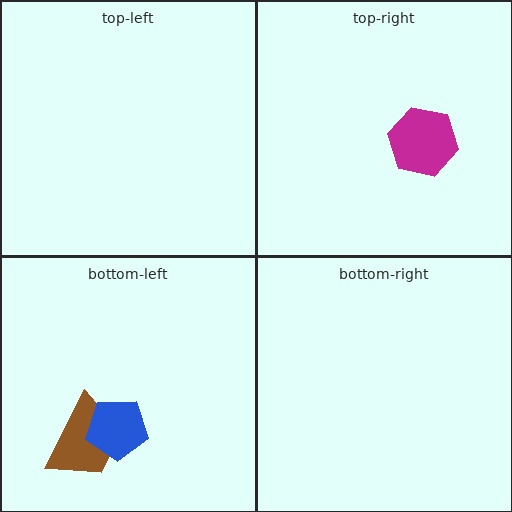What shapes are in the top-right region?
The magenta hexagon.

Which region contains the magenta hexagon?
The top-right region.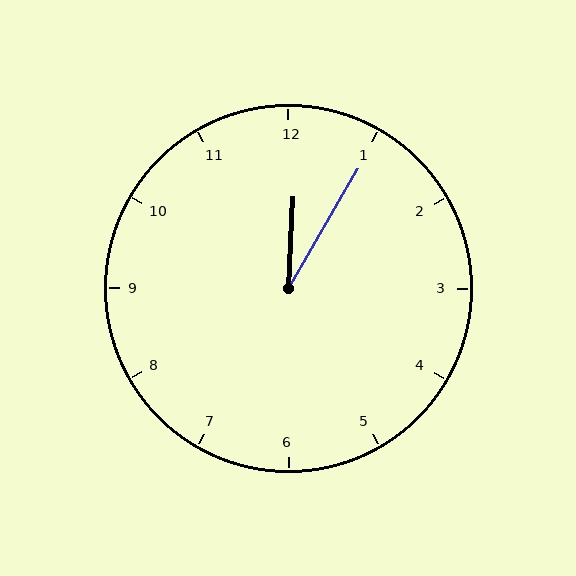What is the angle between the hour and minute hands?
Approximately 28 degrees.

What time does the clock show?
12:05.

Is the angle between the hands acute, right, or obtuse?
It is acute.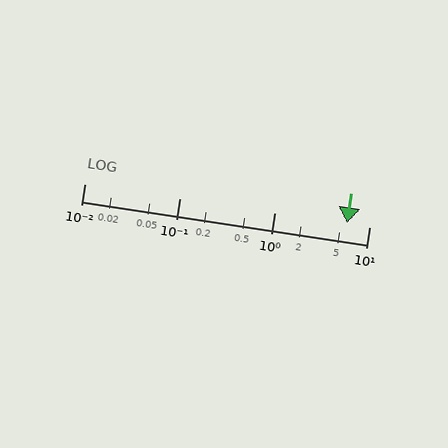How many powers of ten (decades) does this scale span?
The scale spans 3 decades, from 0.01 to 10.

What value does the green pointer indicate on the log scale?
The pointer indicates approximately 5.8.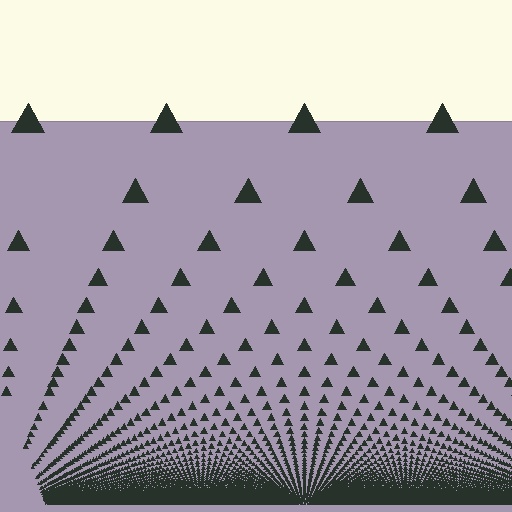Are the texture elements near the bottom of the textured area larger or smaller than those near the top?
Smaller. The gradient is inverted — elements near the bottom are smaller and denser.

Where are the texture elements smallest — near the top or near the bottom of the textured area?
Near the bottom.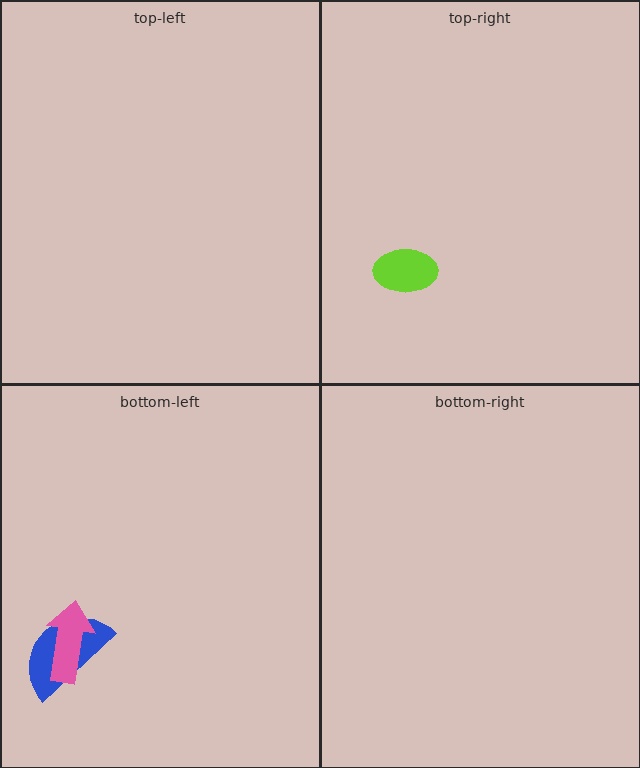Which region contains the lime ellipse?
The top-right region.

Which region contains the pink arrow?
The bottom-left region.